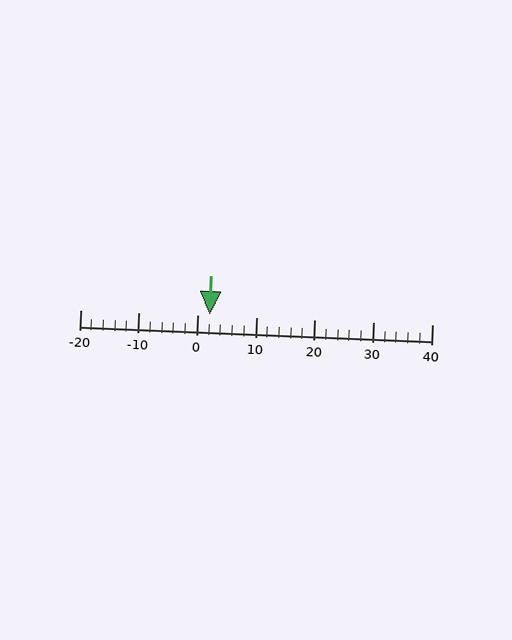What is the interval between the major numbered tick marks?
The major tick marks are spaced 10 units apart.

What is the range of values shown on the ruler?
The ruler shows values from -20 to 40.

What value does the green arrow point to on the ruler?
The green arrow points to approximately 2.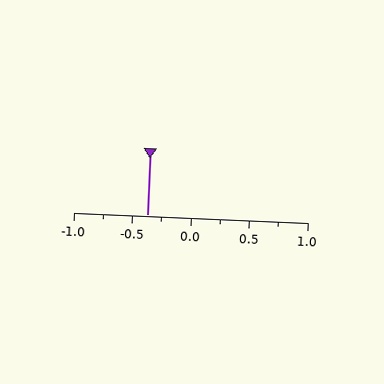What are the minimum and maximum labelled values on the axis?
The axis runs from -1.0 to 1.0.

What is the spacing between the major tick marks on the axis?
The major ticks are spaced 0.5 apart.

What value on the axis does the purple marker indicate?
The marker indicates approximately -0.38.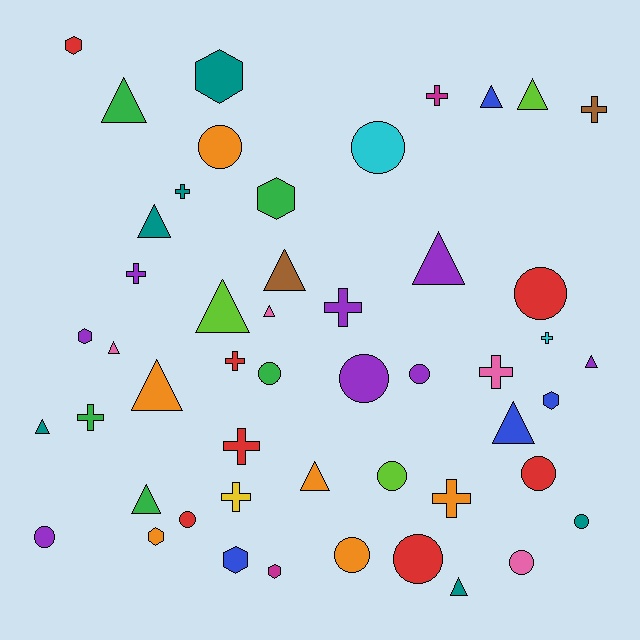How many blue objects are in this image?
There are 4 blue objects.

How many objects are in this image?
There are 50 objects.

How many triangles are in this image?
There are 16 triangles.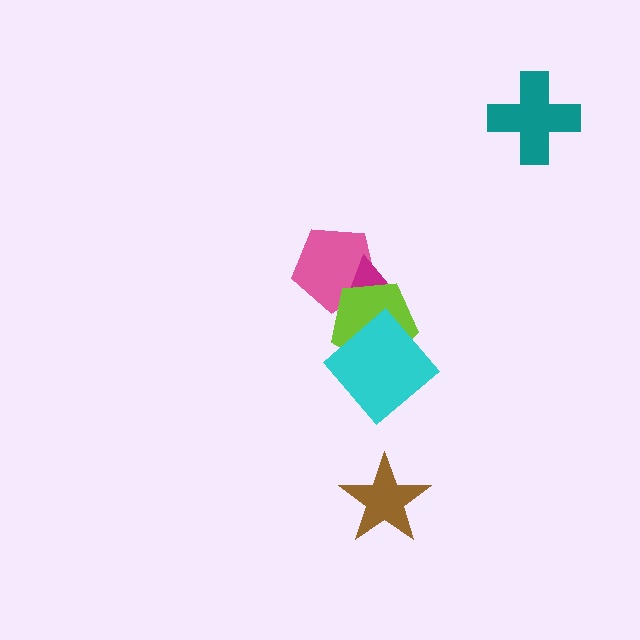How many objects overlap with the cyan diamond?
1 object overlaps with the cyan diamond.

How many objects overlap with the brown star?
0 objects overlap with the brown star.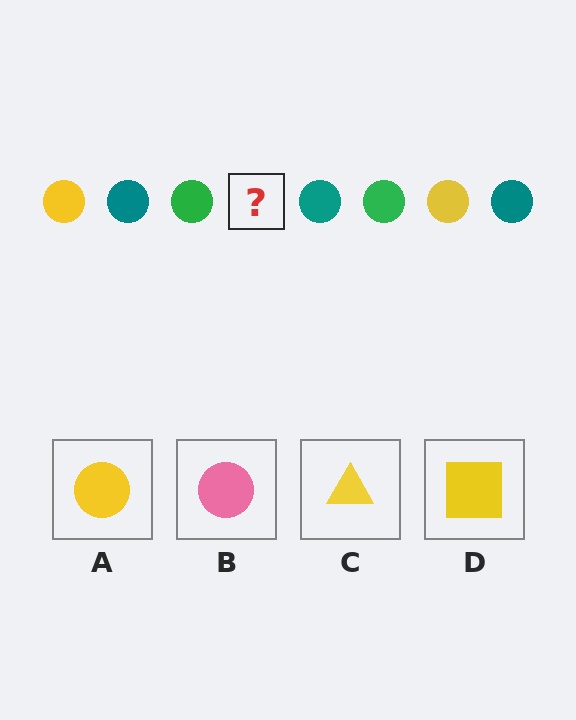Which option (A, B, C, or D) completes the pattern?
A.